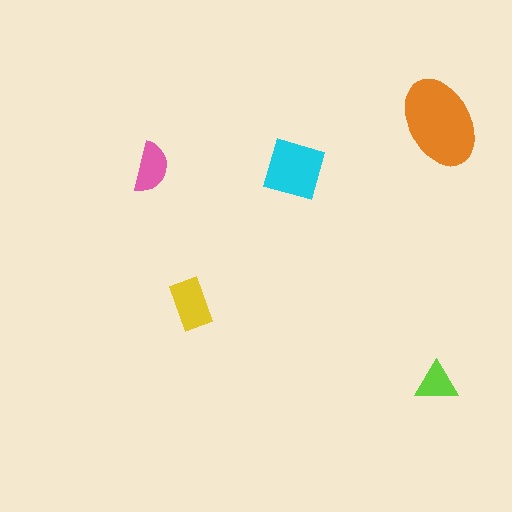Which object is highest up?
The orange ellipse is topmost.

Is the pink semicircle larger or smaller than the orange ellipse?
Smaller.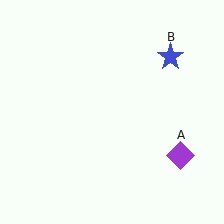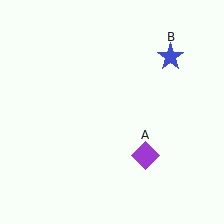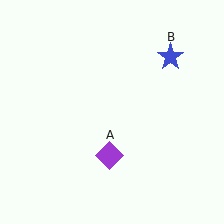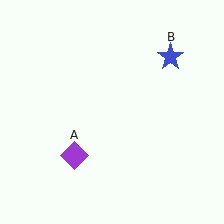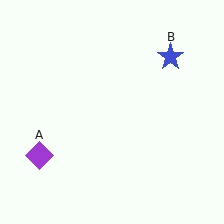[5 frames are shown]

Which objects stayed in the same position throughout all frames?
Blue star (object B) remained stationary.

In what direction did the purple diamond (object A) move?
The purple diamond (object A) moved left.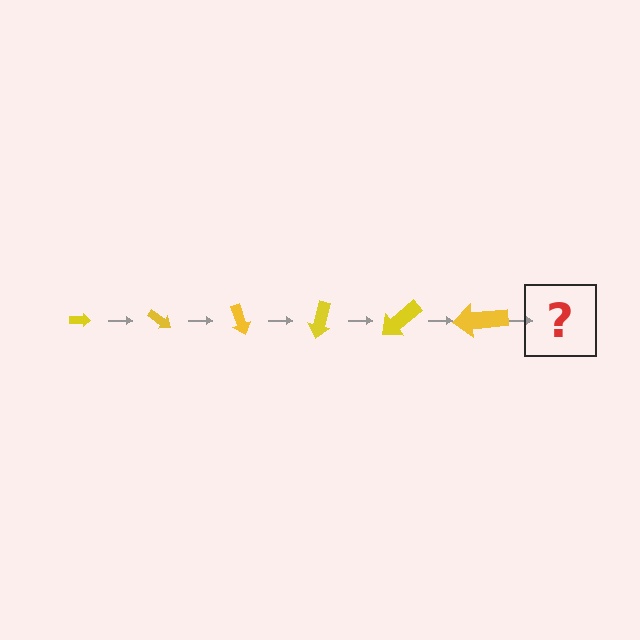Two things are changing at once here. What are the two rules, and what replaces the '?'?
The two rules are that the arrow grows larger each step and it rotates 35 degrees each step. The '?' should be an arrow, larger than the previous one and rotated 210 degrees from the start.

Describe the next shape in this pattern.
It should be an arrow, larger than the previous one and rotated 210 degrees from the start.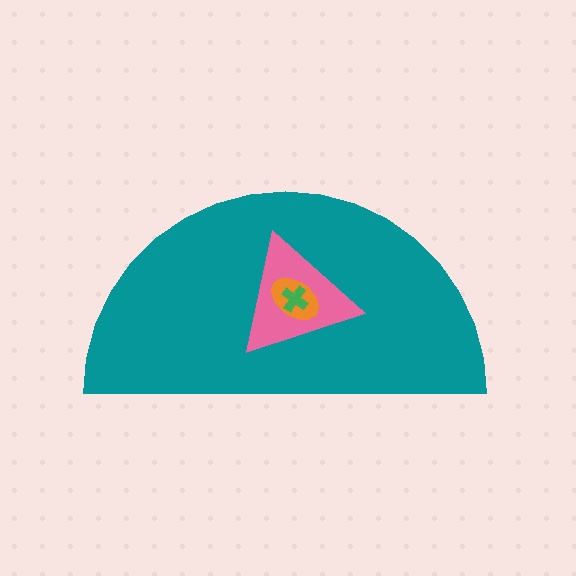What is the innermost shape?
The green cross.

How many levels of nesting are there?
4.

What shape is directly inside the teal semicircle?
The pink triangle.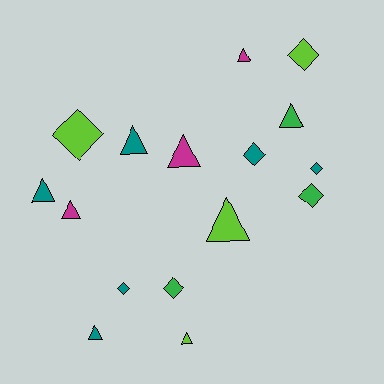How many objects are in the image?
There are 16 objects.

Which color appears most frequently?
Teal, with 6 objects.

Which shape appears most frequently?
Triangle, with 9 objects.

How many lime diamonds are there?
There are 2 lime diamonds.